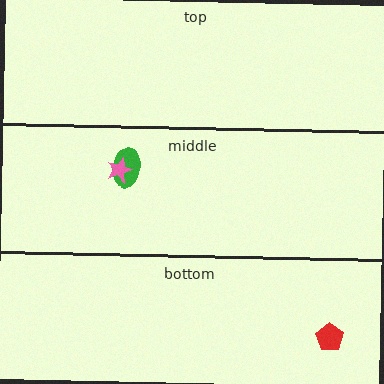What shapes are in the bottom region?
The red pentagon.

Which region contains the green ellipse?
The middle region.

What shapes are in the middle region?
The green ellipse, the pink star.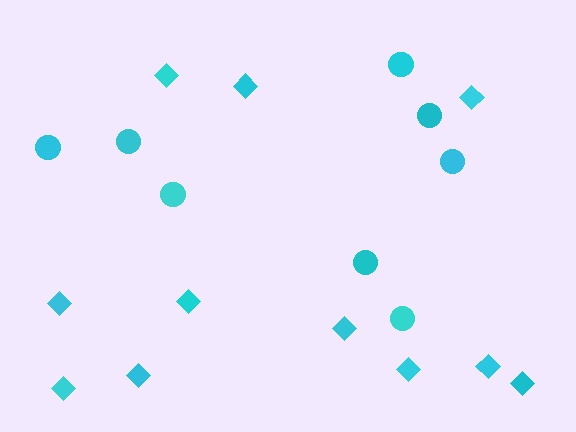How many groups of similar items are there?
There are 2 groups: one group of diamonds (11) and one group of circles (8).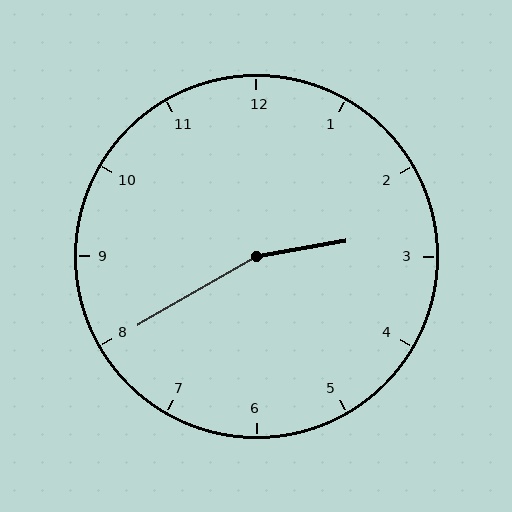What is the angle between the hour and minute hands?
Approximately 160 degrees.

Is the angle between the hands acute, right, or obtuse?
It is obtuse.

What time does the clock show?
2:40.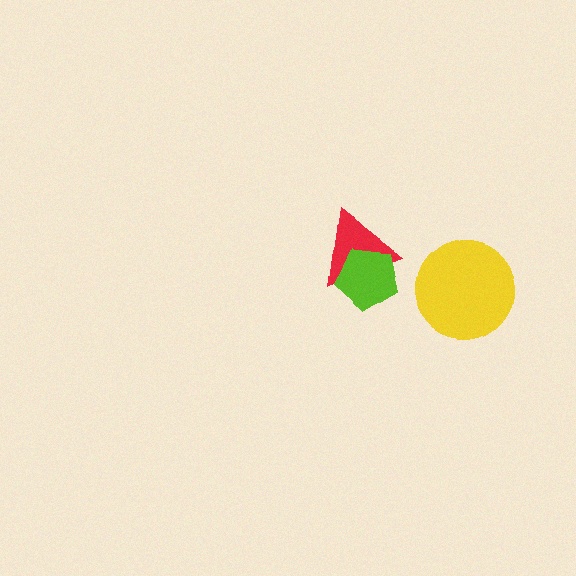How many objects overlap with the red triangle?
1 object overlaps with the red triangle.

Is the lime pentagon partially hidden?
No, no other shape covers it.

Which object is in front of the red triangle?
The lime pentagon is in front of the red triangle.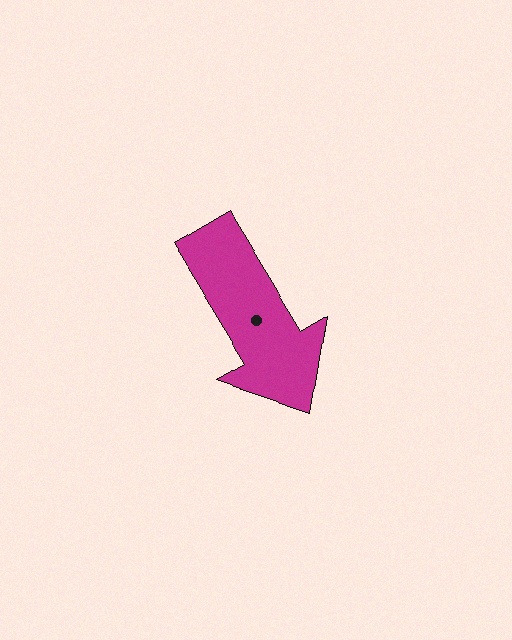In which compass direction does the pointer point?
Southeast.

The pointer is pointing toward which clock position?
Roughly 5 o'clock.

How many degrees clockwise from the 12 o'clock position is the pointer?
Approximately 149 degrees.